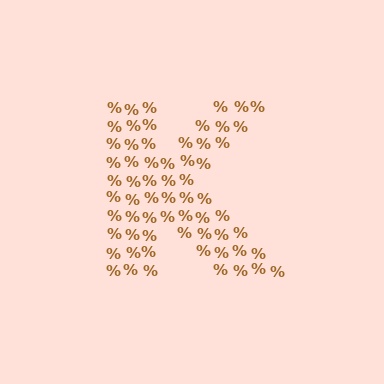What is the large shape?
The large shape is the letter K.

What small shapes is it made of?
It is made of small percent signs.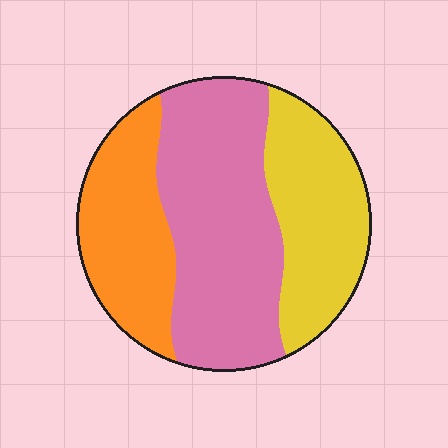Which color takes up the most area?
Pink, at roughly 45%.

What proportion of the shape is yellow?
Yellow covers about 30% of the shape.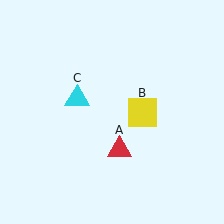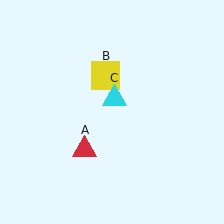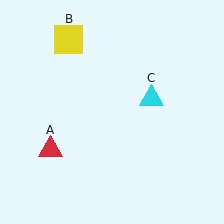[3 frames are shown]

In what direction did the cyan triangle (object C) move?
The cyan triangle (object C) moved right.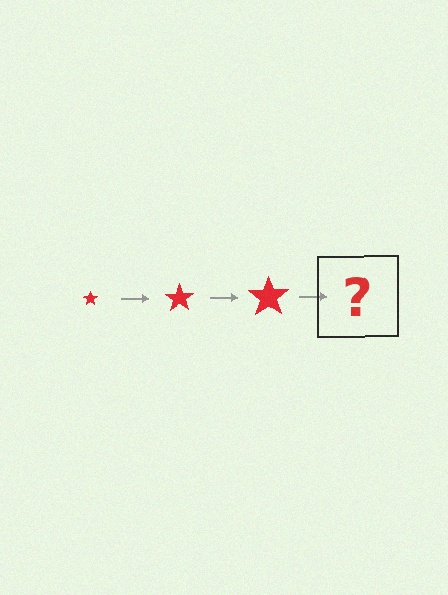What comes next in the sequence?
The next element should be a red star, larger than the previous one.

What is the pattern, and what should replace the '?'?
The pattern is that the star gets progressively larger each step. The '?' should be a red star, larger than the previous one.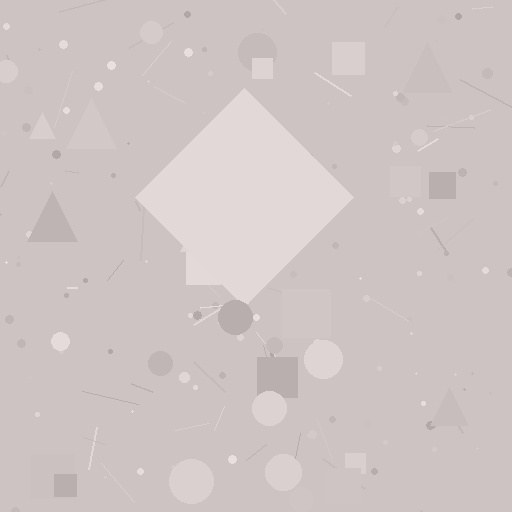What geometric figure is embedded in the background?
A diamond is embedded in the background.